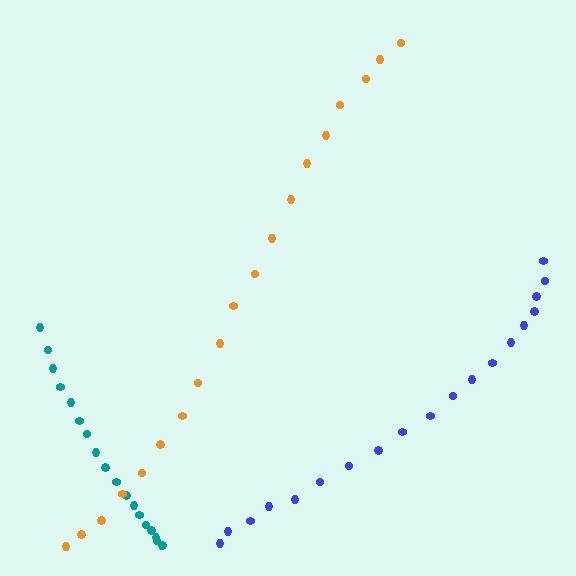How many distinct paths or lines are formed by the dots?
There are 3 distinct paths.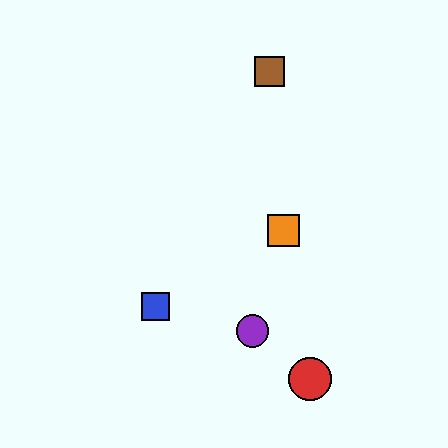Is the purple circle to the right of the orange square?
No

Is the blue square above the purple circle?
Yes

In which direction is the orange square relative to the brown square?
The orange square is below the brown square.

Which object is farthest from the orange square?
The brown square is farthest from the orange square.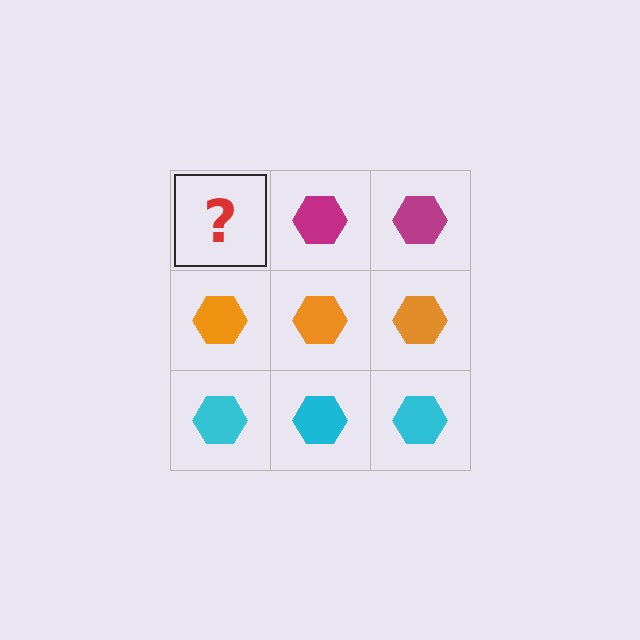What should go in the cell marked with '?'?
The missing cell should contain a magenta hexagon.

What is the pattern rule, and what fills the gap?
The rule is that each row has a consistent color. The gap should be filled with a magenta hexagon.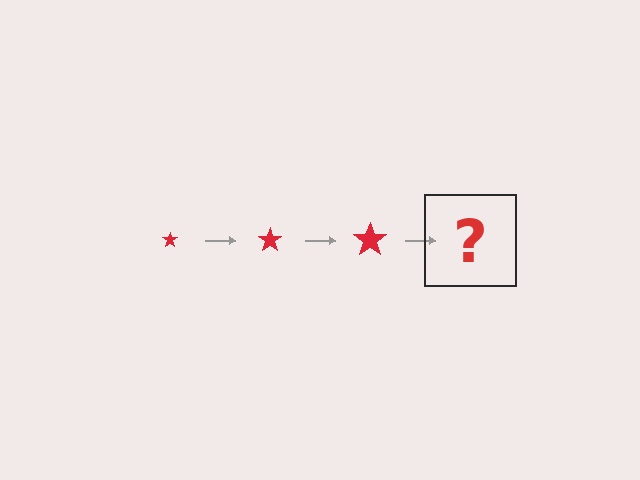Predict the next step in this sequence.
The next step is a red star, larger than the previous one.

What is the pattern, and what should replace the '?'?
The pattern is that the star gets progressively larger each step. The '?' should be a red star, larger than the previous one.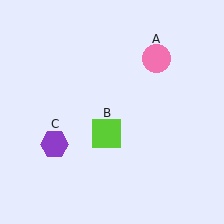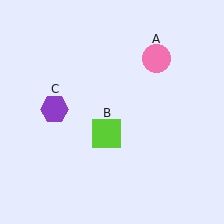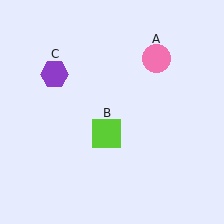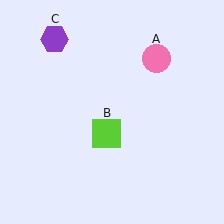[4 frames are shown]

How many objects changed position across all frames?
1 object changed position: purple hexagon (object C).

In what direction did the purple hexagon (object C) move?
The purple hexagon (object C) moved up.